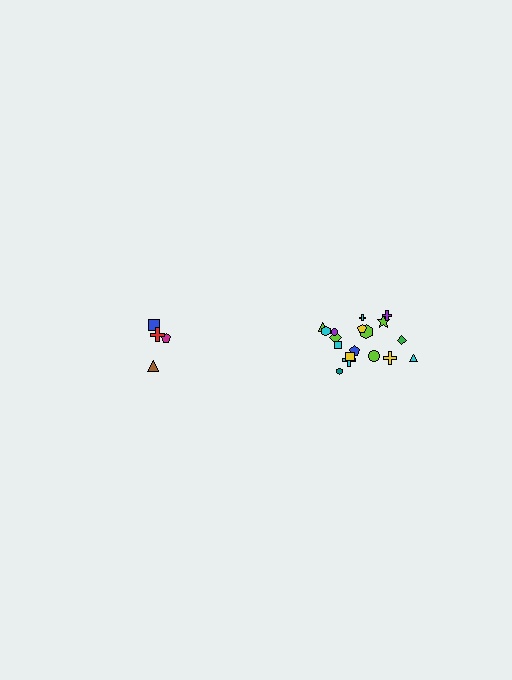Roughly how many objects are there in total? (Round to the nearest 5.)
Roughly 20 objects in total.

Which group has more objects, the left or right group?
The right group.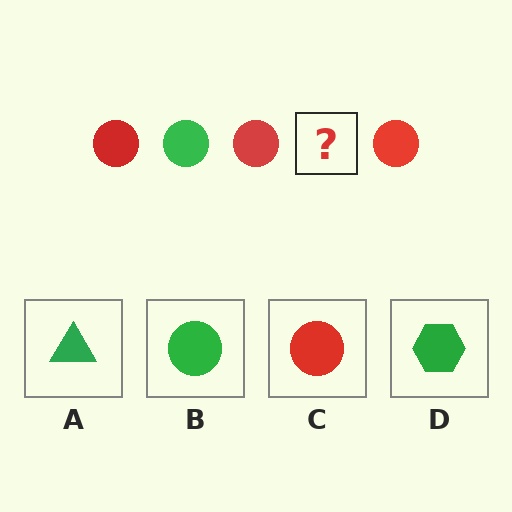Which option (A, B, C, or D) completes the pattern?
B.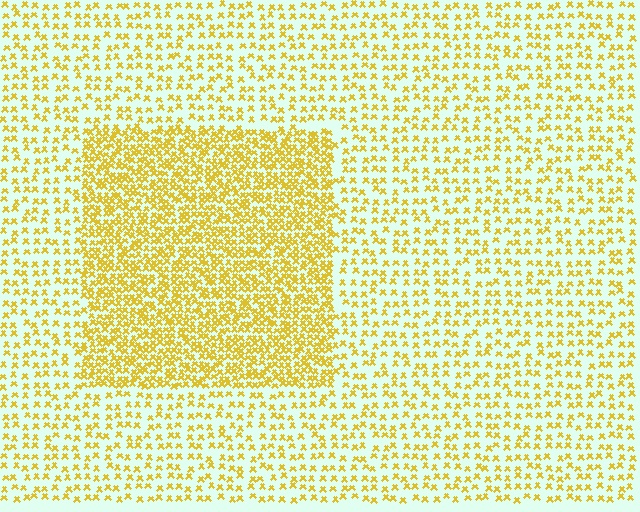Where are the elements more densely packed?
The elements are more densely packed inside the rectangle boundary.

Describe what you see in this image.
The image contains small yellow elements arranged at two different densities. A rectangle-shaped region is visible where the elements are more densely packed than the surrounding area.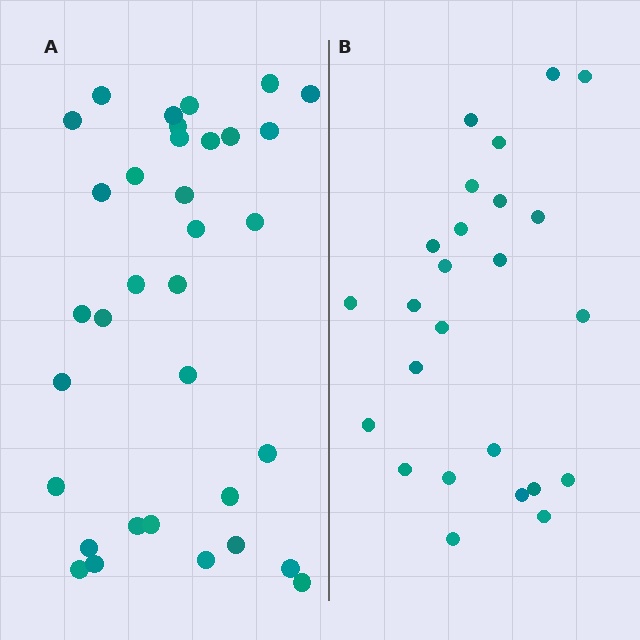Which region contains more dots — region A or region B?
Region A (the left region) has more dots.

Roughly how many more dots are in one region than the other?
Region A has roughly 8 or so more dots than region B.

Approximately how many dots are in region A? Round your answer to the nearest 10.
About 30 dots. (The exact count is 34, which rounds to 30.)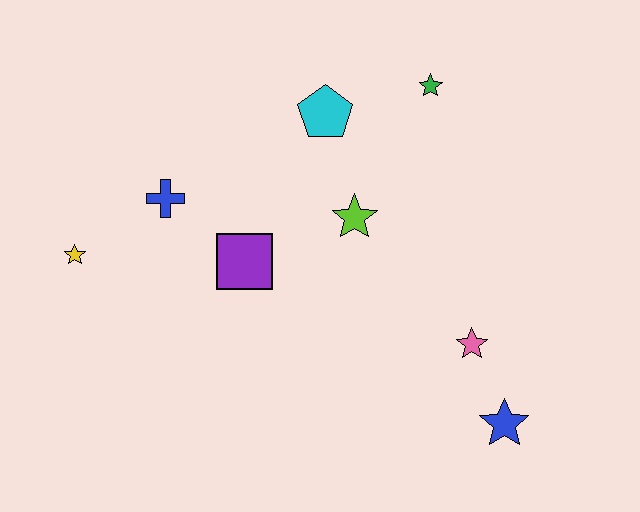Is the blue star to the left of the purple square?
No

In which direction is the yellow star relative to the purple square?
The yellow star is to the left of the purple square.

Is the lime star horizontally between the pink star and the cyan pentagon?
Yes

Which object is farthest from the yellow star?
The blue star is farthest from the yellow star.